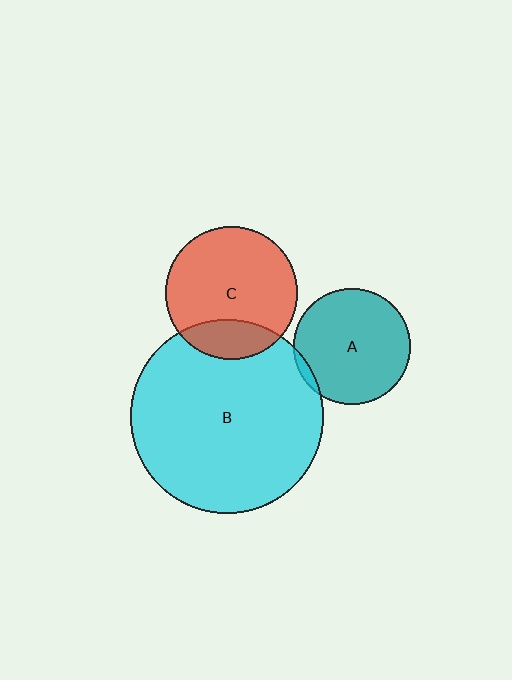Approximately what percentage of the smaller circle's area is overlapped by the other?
Approximately 5%.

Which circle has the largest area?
Circle B (cyan).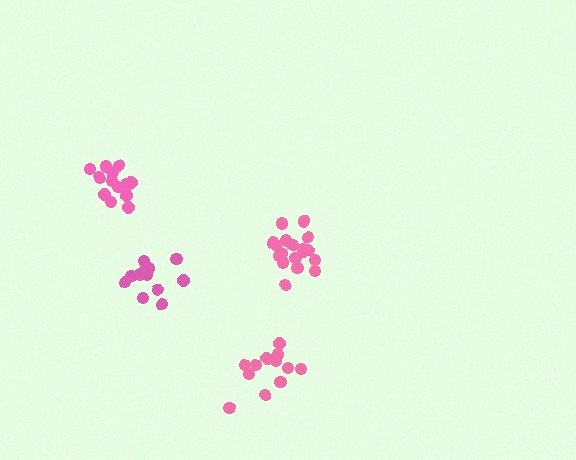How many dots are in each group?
Group 1: 12 dots, Group 2: 14 dots, Group 3: 12 dots, Group 4: 18 dots (56 total).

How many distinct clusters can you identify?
There are 4 distinct clusters.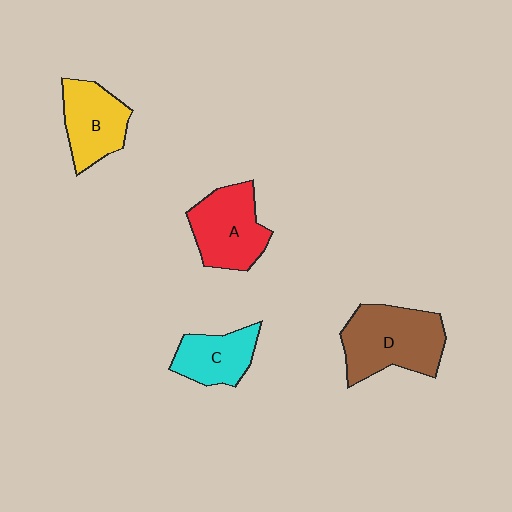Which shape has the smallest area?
Shape C (cyan).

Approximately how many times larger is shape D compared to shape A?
Approximately 1.2 times.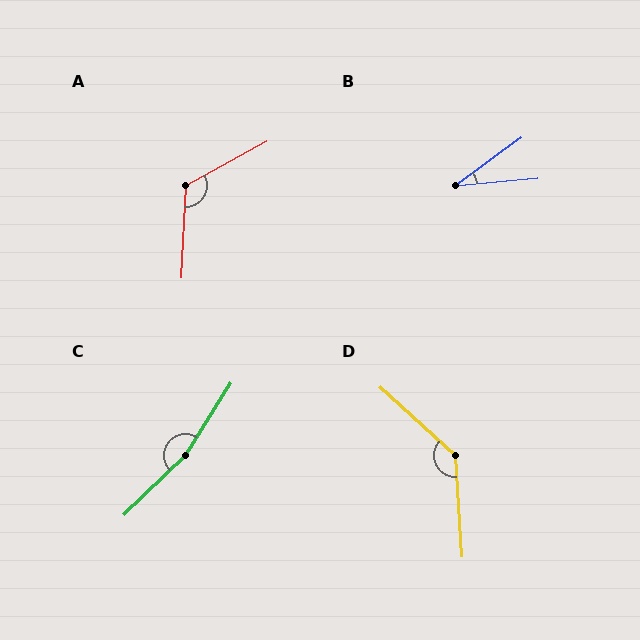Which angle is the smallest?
B, at approximately 31 degrees.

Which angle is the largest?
C, at approximately 166 degrees.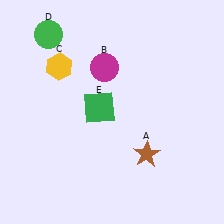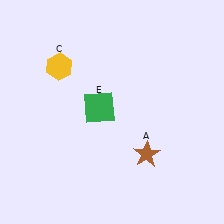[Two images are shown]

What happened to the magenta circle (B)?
The magenta circle (B) was removed in Image 2. It was in the top-left area of Image 1.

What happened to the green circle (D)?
The green circle (D) was removed in Image 2. It was in the top-left area of Image 1.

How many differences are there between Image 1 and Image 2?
There are 2 differences between the two images.